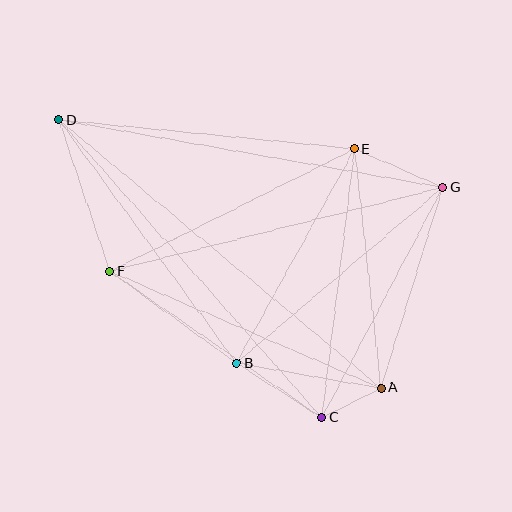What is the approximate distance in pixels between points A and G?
The distance between A and G is approximately 210 pixels.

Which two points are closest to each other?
Points A and C are closest to each other.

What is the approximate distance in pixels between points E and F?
The distance between E and F is approximately 273 pixels.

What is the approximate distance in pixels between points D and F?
The distance between D and F is approximately 160 pixels.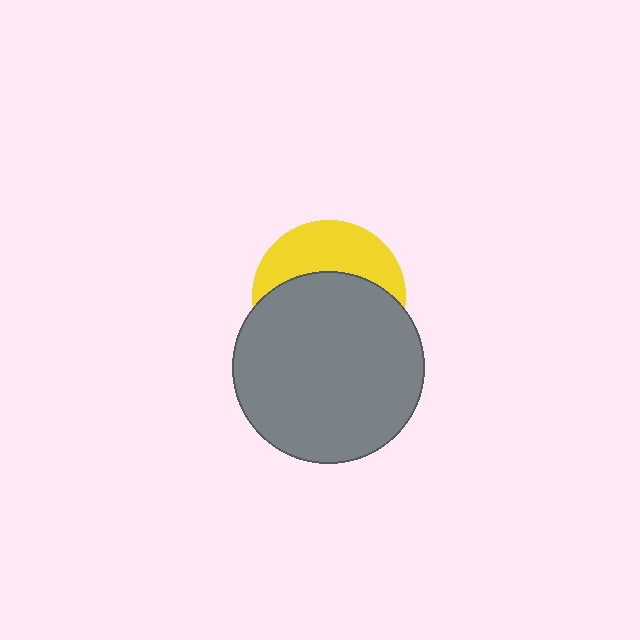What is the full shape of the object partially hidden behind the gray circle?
The partially hidden object is a yellow circle.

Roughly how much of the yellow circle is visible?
A small part of it is visible (roughly 38%).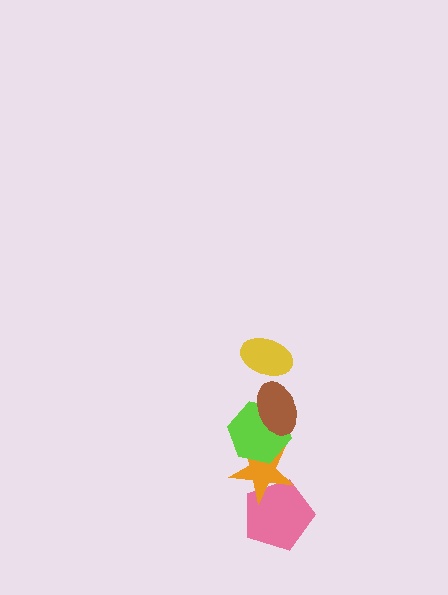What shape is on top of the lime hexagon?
The brown ellipse is on top of the lime hexagon.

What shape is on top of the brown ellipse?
The yellow ellipse is on top of the brown ellipse.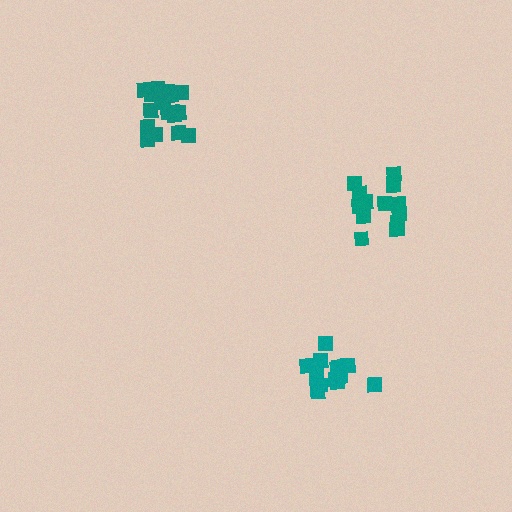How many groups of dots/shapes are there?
There are 3 groups.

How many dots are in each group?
Group 1: 18 dots, Group 2: 18 dots, Group 3: 16 dots (52 total).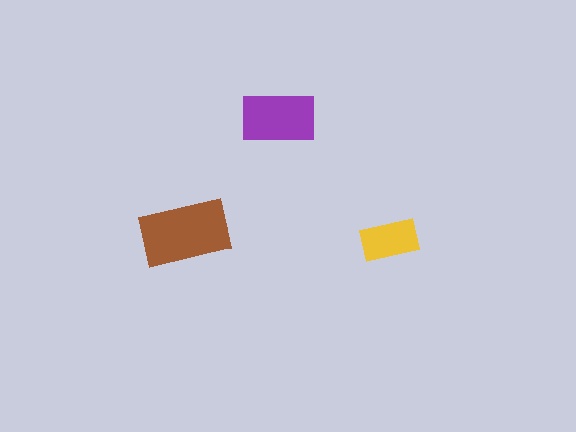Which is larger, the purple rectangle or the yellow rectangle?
The purple one.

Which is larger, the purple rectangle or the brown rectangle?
The brown one.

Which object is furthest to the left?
The brown rectangle is leftmost.